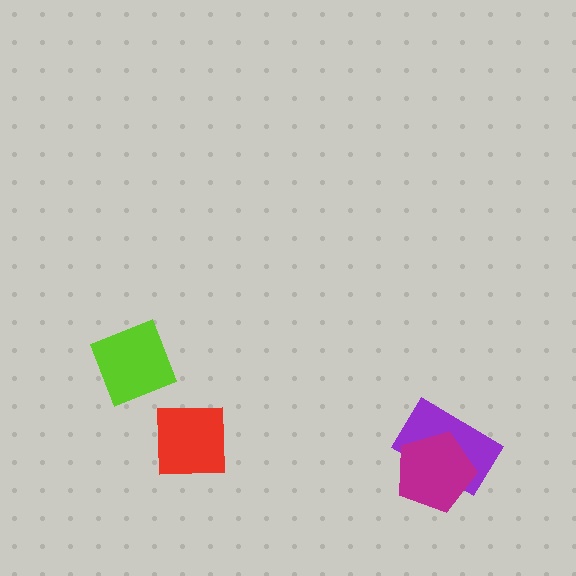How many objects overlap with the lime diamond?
0 objects overlap with the lime diamond.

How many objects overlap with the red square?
0 objects overlap with the red square.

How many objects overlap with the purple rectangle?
1 object overlaps with the purple rectangle.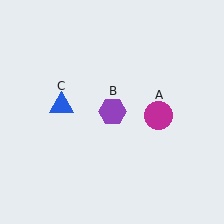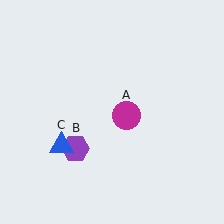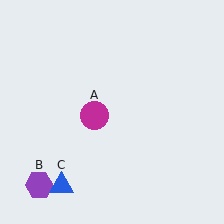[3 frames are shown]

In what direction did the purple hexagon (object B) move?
The purple hexagon (object B) moved down and to the left.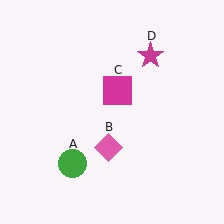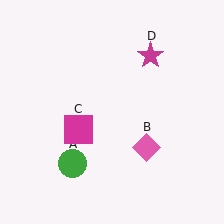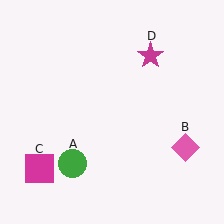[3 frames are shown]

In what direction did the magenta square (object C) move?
The magenta square (object C) moved down and to the left.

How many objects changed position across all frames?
2 objects changed position: pink diamond (object B), magenta square (object C).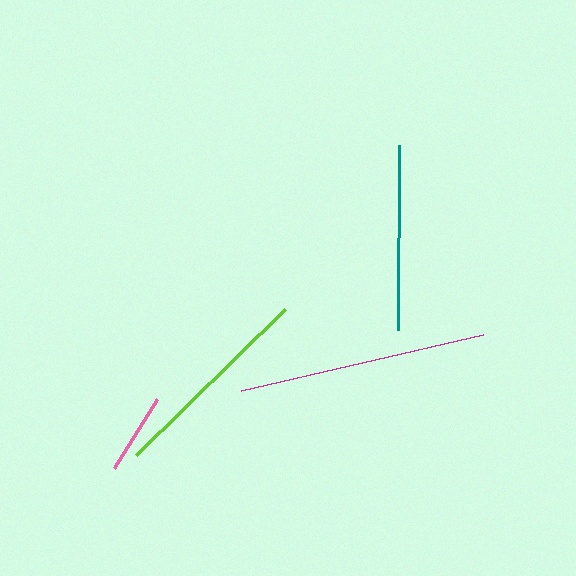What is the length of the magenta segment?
The magenta segment is approximately 248 pixels long.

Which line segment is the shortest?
The pink line is the shortest at approximately 82 pixels.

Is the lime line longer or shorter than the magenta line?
The magenta line is longer than the lime line.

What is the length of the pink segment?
The pink segment is approximately 82 pixels long.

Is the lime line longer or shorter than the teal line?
The lime line is longer than the teal line.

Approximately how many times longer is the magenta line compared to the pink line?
The magenta line is approximately 3.0 times the length of the pink line.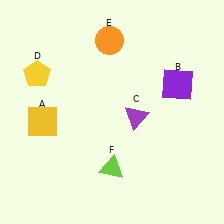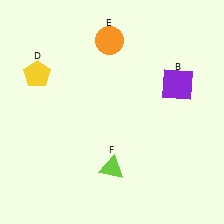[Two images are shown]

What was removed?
The yellow square (A), the purple triangle (C) were removed in Image 2.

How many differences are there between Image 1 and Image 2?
There are 2 differences between the two images.